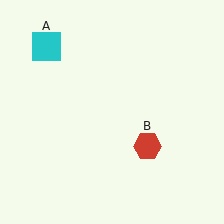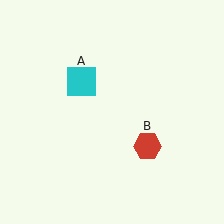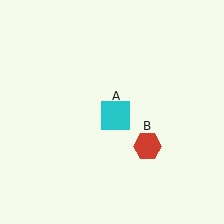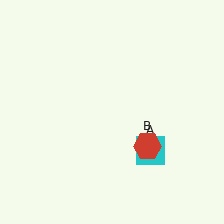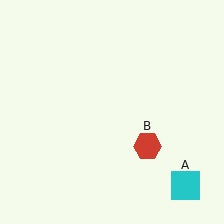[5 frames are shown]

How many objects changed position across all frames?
1 object changed position: cyan square (object A).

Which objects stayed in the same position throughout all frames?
Red hexagon (object B) remained stationary.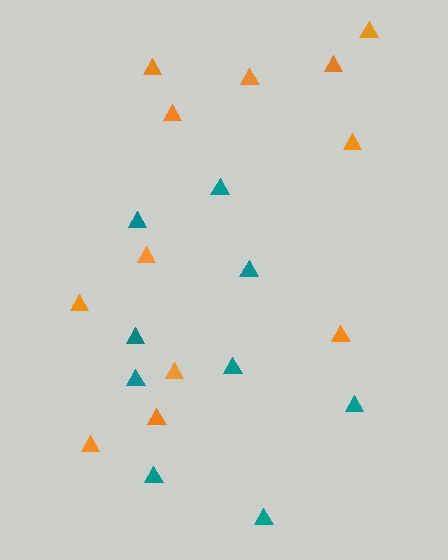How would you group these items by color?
There are 2 groups: one group of orange triangles (12) and one group of teal triangles (9).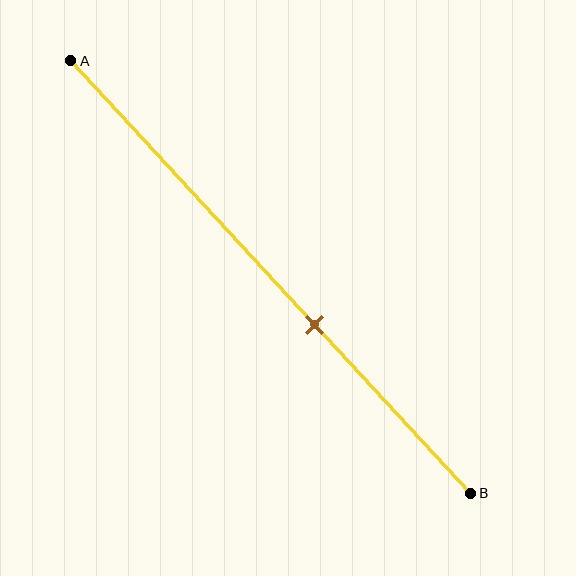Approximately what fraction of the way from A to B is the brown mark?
The brown mark is approximately 60% of the way from A to B.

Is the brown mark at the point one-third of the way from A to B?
No, the mark is at about 60% from A, not at the 33% one-third point.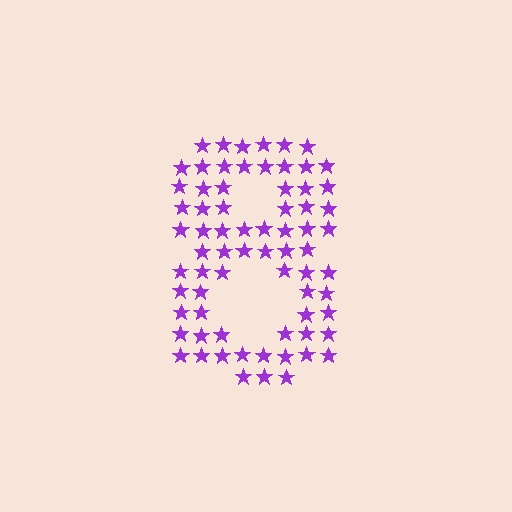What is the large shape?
The large shape is the digit 8.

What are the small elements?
The small elements are stars.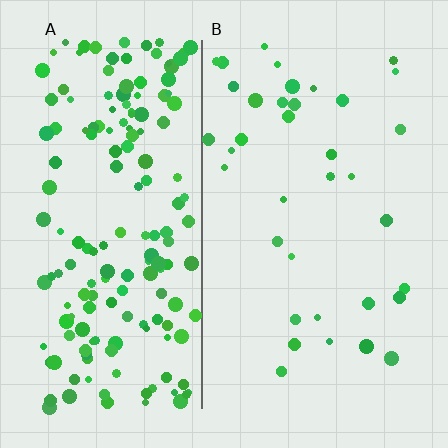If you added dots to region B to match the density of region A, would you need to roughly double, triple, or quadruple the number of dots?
Approximately quadruple.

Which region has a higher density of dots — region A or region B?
A (the left).